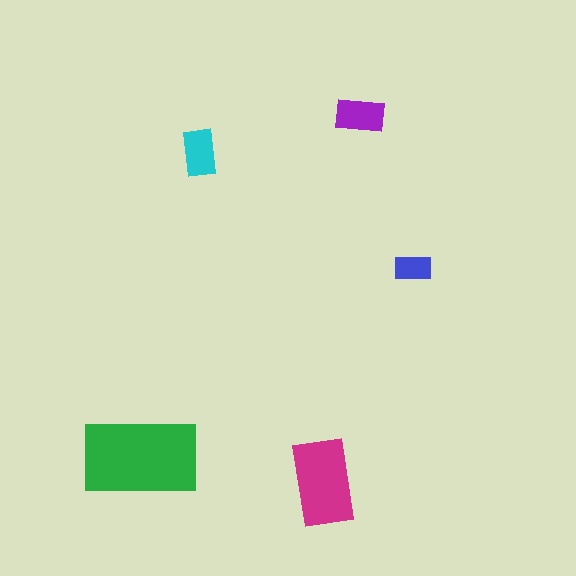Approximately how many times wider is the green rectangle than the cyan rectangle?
About 2.5 times wider.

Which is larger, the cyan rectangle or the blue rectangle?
The cyan one.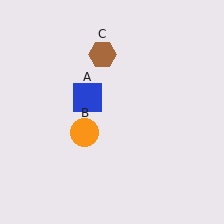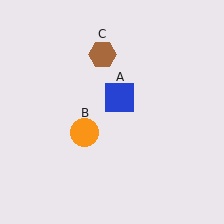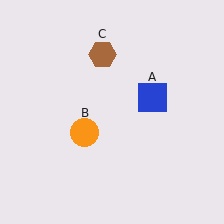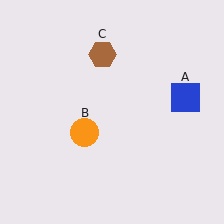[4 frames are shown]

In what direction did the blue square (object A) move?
The blue square (object A) moved right.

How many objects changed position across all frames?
1 object changed position: blue square (object A).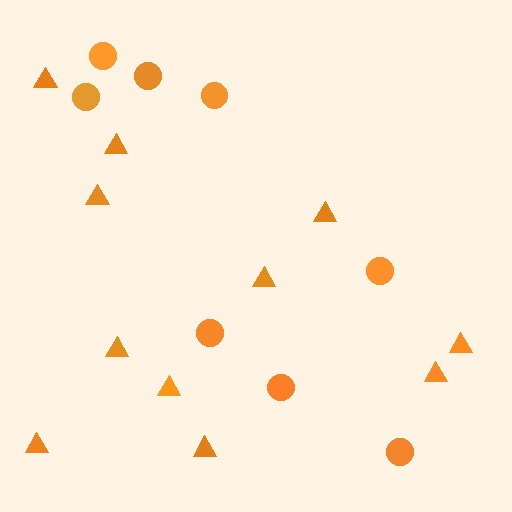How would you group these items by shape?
There are 2 groups: one group of circles (8) and one group of triangles (11).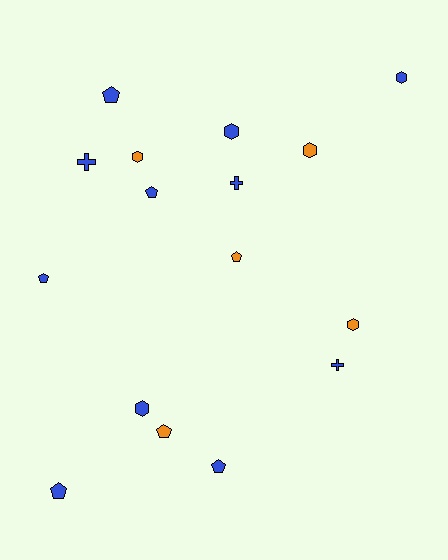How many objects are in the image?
There are 16 objects.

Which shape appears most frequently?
Pentagon, with 7 objects.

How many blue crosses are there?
There are 3 blue crosses.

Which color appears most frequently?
Blue, with 11 objects.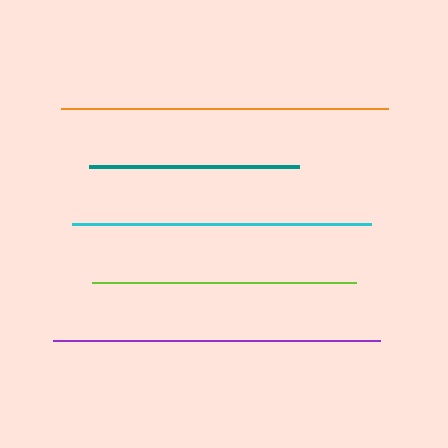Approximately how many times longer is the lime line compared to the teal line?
The lime line is approximately 1.3 times the length of the teal line.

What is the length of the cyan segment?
The cyan segment is approximately 299 pixels long.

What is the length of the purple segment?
The purple segment is approximately 327 pixels long.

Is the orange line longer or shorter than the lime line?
The orange line is longer than the lime line.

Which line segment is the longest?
The purple line is the longest at approximately 327 pixels.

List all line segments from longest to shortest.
From longest to shortest: purple, orange, cyan, lime, teal.